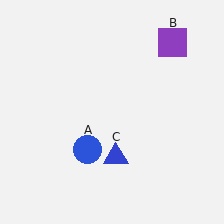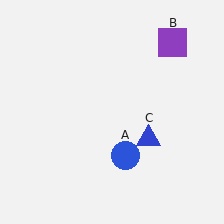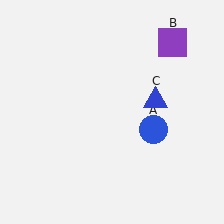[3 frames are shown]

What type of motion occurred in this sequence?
The blue circle (object A), blue triangle (object C) rotated counterclockwise around the center of the scene.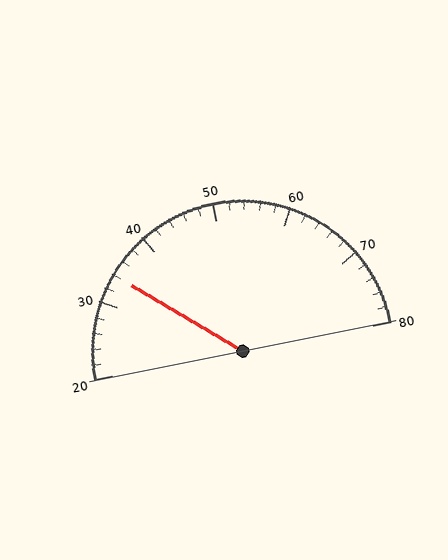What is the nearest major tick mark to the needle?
The nearest major tick mark is 30.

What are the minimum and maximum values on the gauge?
The gauge ranges from 20 to 80.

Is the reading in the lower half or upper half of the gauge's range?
The reading is in the lower half of the range (20 to 80).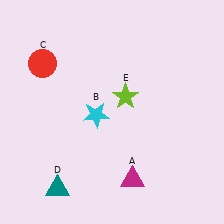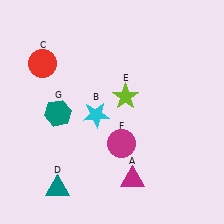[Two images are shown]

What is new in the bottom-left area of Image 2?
A teal hexagon (G) was added in the bottom-left area of Image 2.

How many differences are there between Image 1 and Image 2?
There are 2 differences between the two images.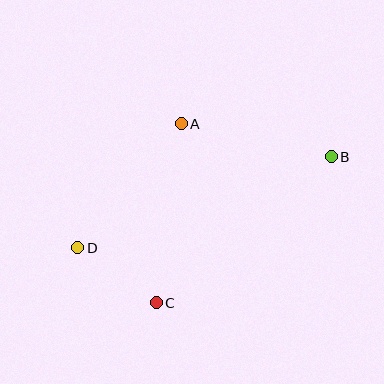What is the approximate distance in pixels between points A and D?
The distance between A and D is approximately 161 pixels.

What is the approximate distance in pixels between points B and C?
The distance between B and C is approximately 228 pixels.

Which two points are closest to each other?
Points C and D are closest to each other.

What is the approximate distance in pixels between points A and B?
The distance between A and B is approximately 154 pixels.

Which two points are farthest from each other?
Points B and D are farthest from each other.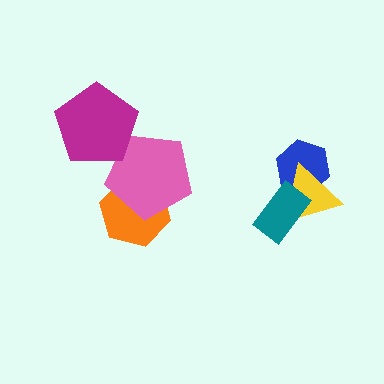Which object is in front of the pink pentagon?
The magenta pentagon is in front of the pink pentagon.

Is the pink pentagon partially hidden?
Yes, it is partially covered by another shape.